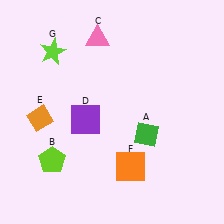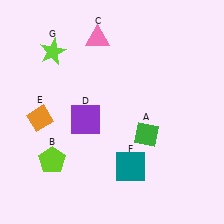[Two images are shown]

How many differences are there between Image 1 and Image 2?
There is 1 difference between the two images.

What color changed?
The square (F) changed from orange in Image 1 to teal in Image 2.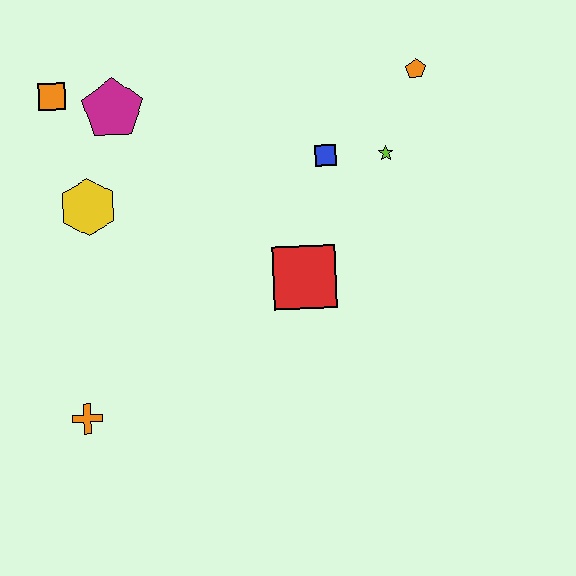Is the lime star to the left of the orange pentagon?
Yes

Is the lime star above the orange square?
No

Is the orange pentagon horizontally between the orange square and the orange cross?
No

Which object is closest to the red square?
The blue square is closest to the red square.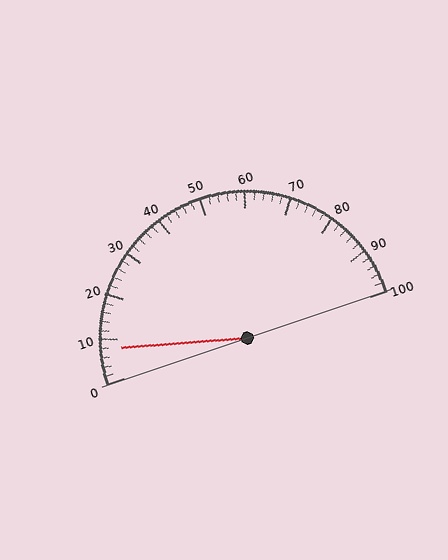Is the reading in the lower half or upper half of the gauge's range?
The reading is in the lower half of the range (0 to 100).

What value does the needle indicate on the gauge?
The needle indicates approximately 8.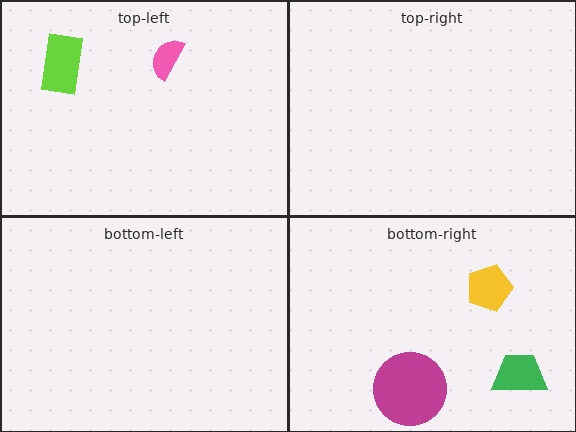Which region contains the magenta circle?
The bottom-right region.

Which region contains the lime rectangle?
The top-left region.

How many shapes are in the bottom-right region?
3.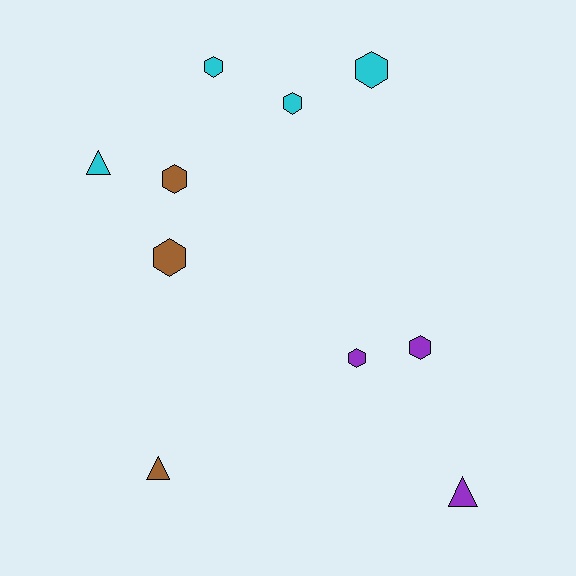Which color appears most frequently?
Cyan, with 4 objects.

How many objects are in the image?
There are 10 objects.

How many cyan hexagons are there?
There are 3 cyan hexagons.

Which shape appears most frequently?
Hexagon, with 7 objects.